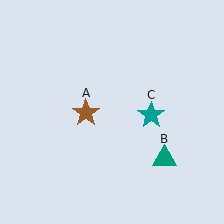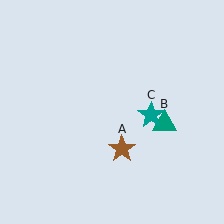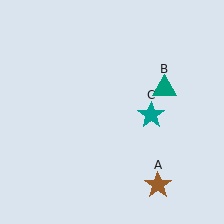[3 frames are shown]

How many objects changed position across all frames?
2 objects changed position: brown star (object A), teal triangle (object B).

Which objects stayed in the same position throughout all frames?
Teal star (object C) remained stationary.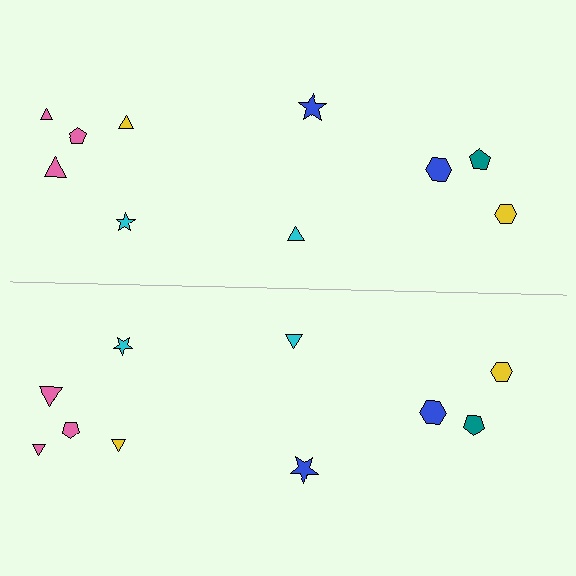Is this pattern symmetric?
Yes, this pattern has bilateral (reflection) symmetry.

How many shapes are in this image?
There are 20 shapes in this image.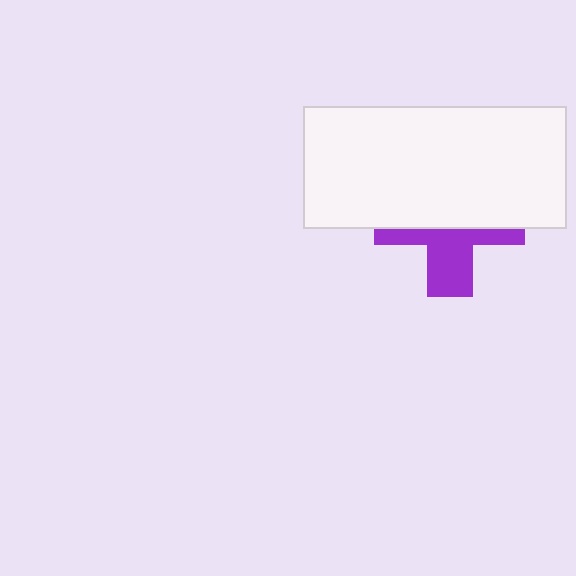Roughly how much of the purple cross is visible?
A small part of it is visible (roughly 41%).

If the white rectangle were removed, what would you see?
You would see the complete purple cross.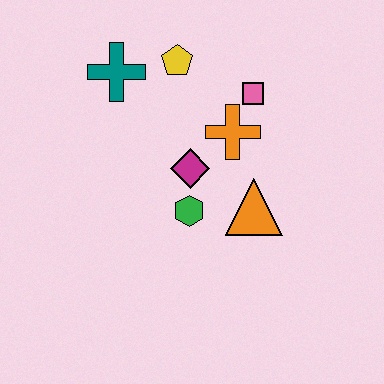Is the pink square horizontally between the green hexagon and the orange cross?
No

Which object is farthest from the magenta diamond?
The teal cross is farthest from the magenta diamond.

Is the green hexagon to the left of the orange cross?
Yes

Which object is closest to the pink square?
The orange cross is closest to the pink square.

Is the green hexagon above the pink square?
No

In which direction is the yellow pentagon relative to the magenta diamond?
The yellow pentagon is above the magenta diamond.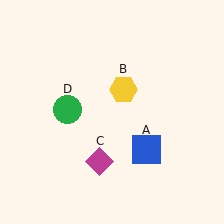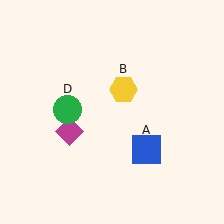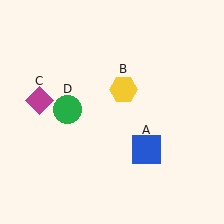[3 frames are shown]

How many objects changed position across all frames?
1 object changed position: magenta diamond (object C).